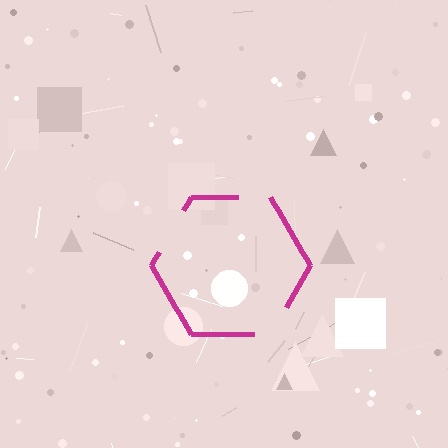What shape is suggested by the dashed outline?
The dashed outline suggests a hexagon.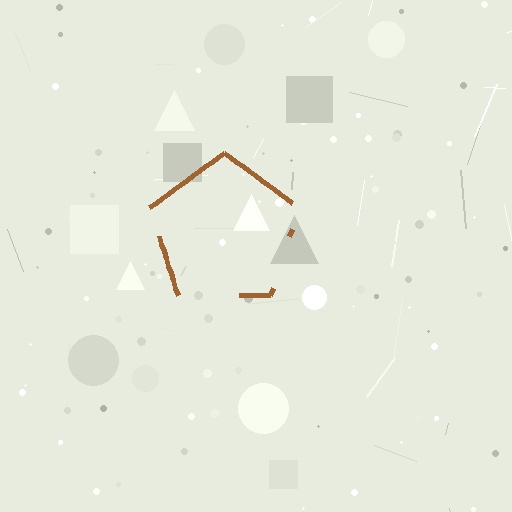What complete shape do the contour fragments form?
The contour fragments form a pentagon.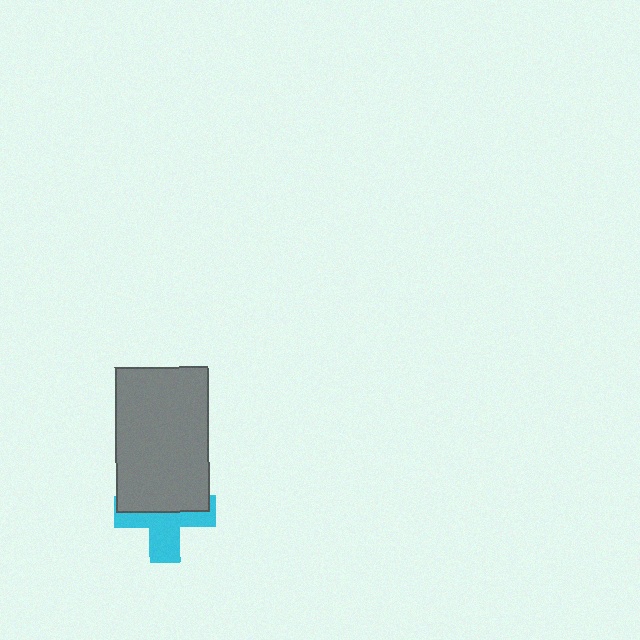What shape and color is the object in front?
The object in front is a gray rectangle.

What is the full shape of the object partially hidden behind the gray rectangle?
The partially hidden object is a cyan cross.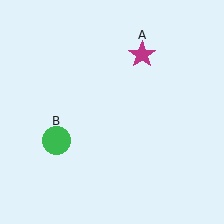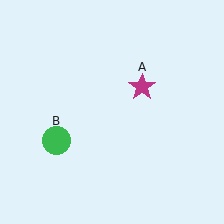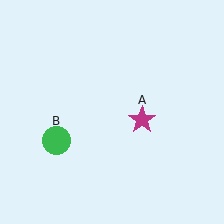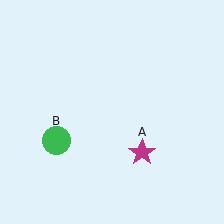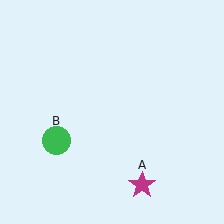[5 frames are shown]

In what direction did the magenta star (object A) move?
The magenta star (object A) moved down.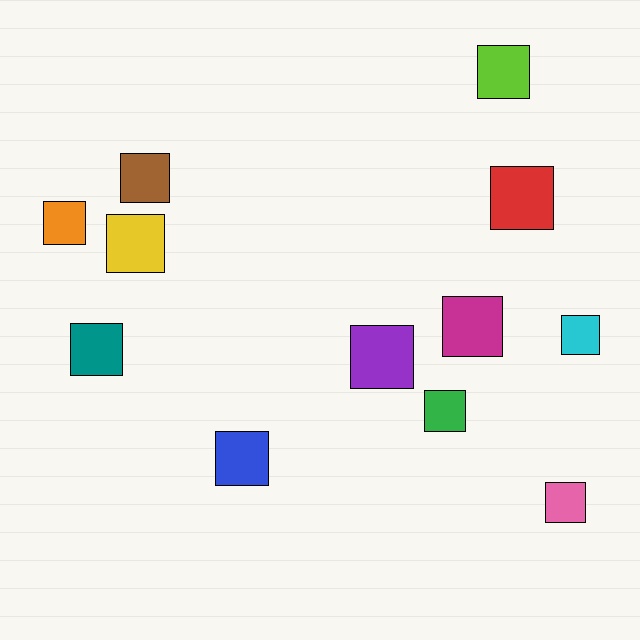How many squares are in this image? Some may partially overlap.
There are 12 squares.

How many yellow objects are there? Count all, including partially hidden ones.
There is 1 yellow object.